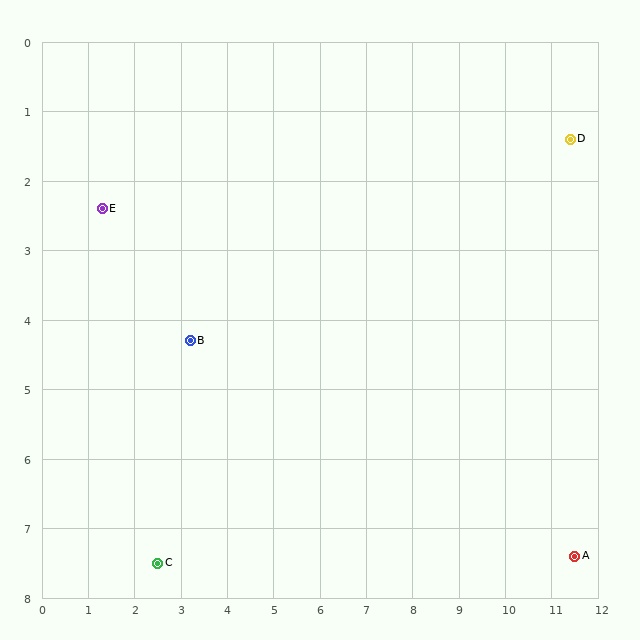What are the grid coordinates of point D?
Point D is at approximately (11.4, 1.4).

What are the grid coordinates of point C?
Point C is at approximately (2.5, 7.5).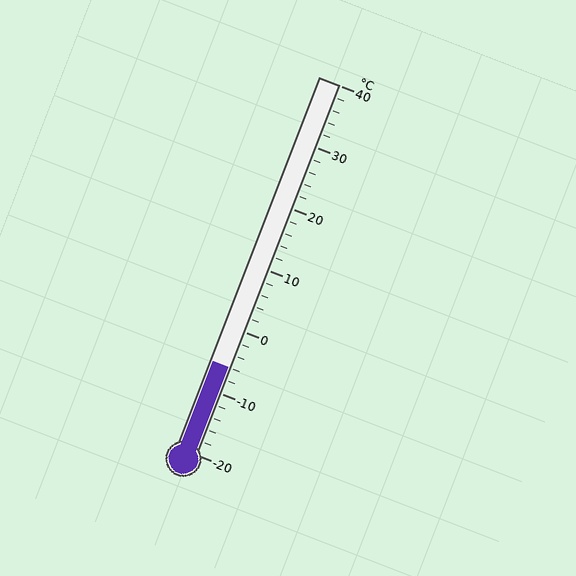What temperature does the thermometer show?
The thermometer shows approximately -6°C.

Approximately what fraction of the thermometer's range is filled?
The thermometer is filled to approximately 25% of its range.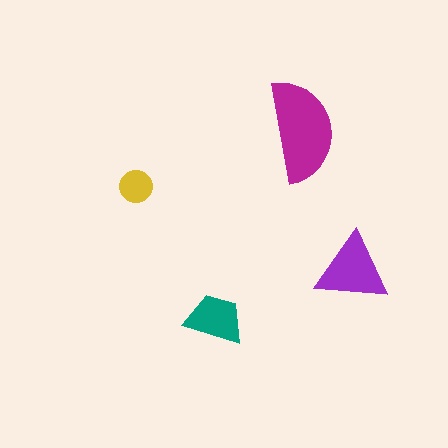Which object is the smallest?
The yellow circle.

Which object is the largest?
The magenta semicircle.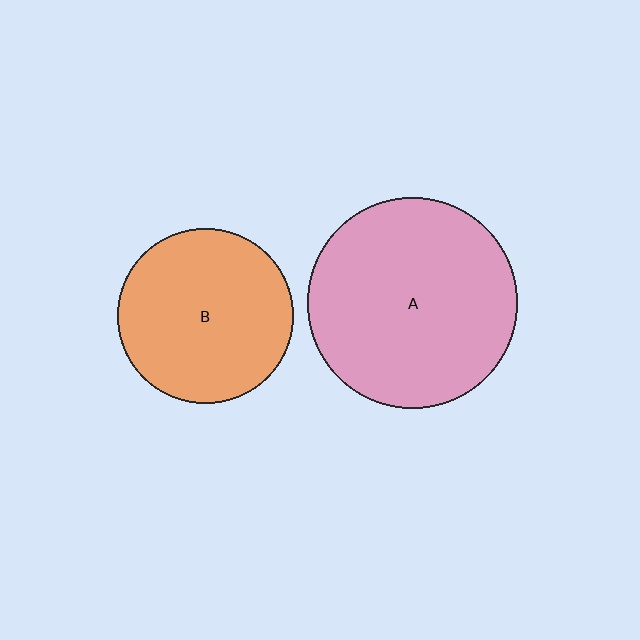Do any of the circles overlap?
No, none of the circles overlap.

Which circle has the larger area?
Circle A (pink).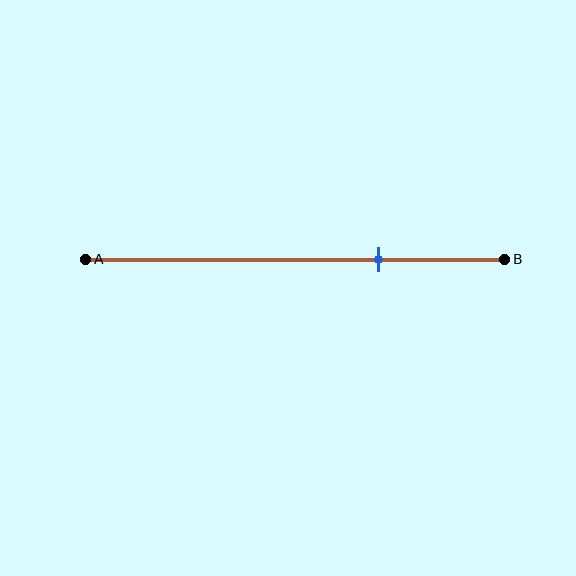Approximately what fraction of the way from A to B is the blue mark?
The blue mark is approximately 70% of the way from A to B.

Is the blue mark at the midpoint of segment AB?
No, the mark is at about 70% from A, not at the 50% midpoint.